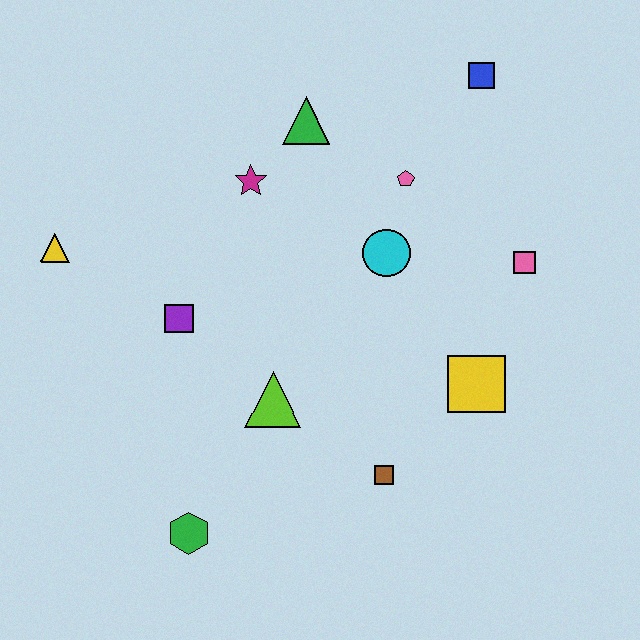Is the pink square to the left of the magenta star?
No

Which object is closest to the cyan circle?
The pink pentagon is closest to the cyan circle.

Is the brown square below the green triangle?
Yes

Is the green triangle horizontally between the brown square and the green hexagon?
Yes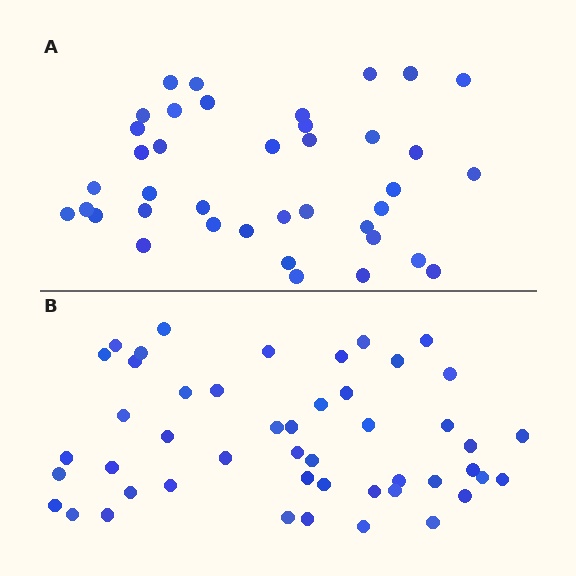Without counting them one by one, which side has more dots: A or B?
Region B (the bottom region) has more dots.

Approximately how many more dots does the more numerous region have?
Region B has roughly 8 or so more dots than region A.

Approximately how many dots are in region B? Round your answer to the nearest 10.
About 50 dots. (The exact count is 48, which rounds to 50.)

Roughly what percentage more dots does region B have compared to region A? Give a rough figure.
About 25% more.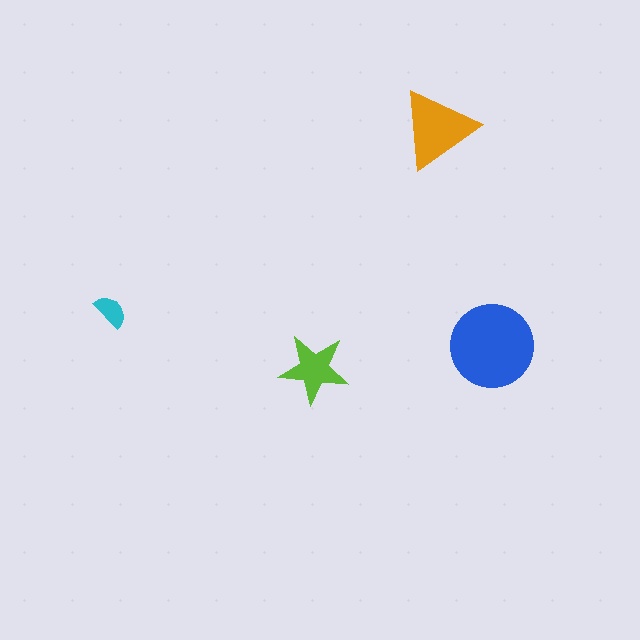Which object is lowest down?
The lime star is bottommost.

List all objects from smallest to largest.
The cyan semicircle, the lime star, the orange triangle, the blue circle.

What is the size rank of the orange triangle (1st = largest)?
2nd.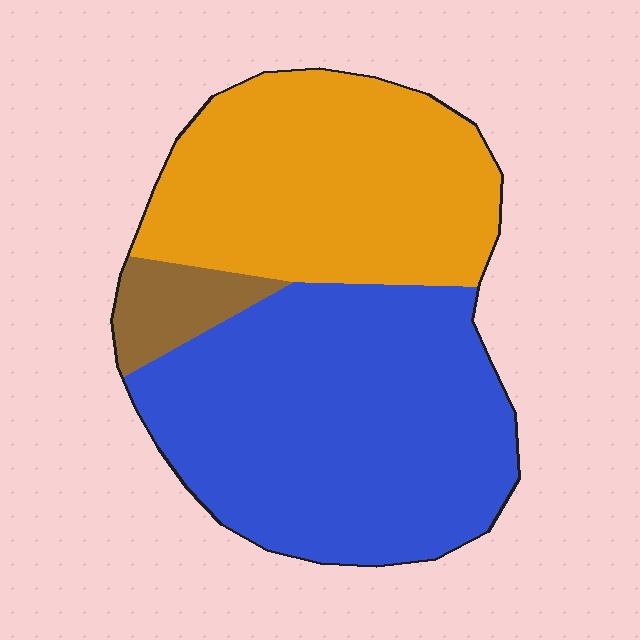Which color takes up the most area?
Blue, at roughly 55%.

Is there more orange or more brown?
Orange.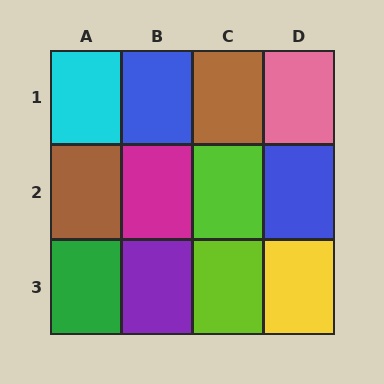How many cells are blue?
2 cells are blue.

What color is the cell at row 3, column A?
Green.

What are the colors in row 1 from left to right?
Cyan, blue, brown, pink.